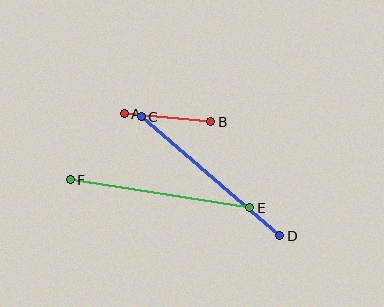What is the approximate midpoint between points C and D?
The midpoint is at approximately (211, 176) pixels.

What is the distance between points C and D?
The distance is approximately 182 pixels.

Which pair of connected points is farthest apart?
Points C and D are farthest apart.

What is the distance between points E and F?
The distance is approximately 182 pixels.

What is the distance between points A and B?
The distance is approximately 87 pixels.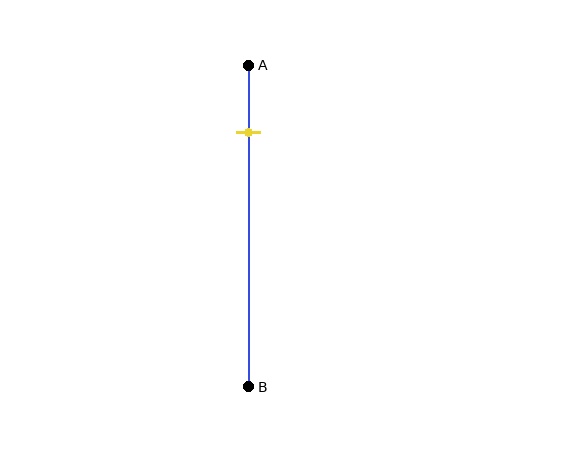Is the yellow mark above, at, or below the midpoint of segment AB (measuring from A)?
The yellow mark is above the midpoint of segment AB.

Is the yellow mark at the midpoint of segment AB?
No, the mark is at about 20% from A, not at the 50% midpoint.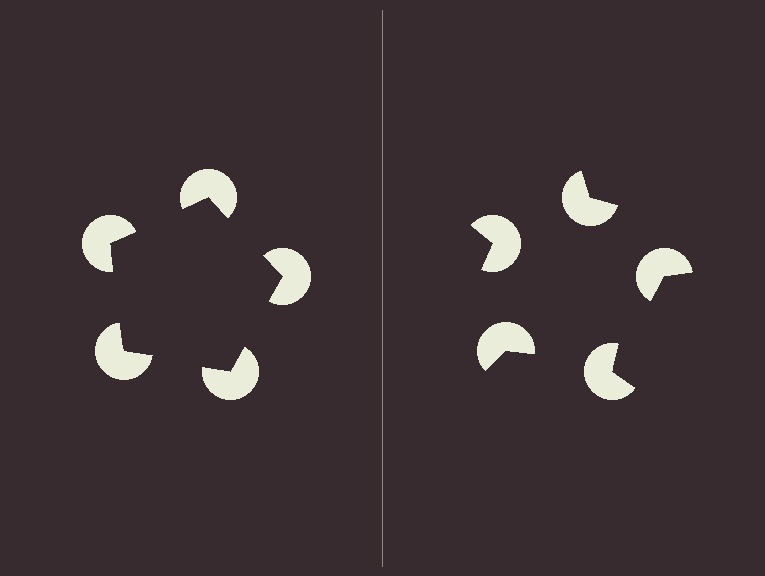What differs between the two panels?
The pac-man discs are positioned identically on both sides; only the wedge orientations differ. On the left they align to a pentagon; on the right they are misaligned.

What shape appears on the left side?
An illusory pentagon.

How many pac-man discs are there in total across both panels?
10 — 5 on each side.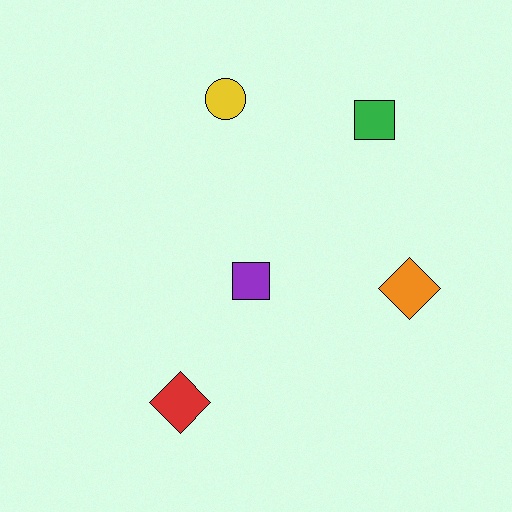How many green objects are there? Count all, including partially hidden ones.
There is 1 green object.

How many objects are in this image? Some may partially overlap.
There are 5 objects.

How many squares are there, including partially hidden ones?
There are 2 squares.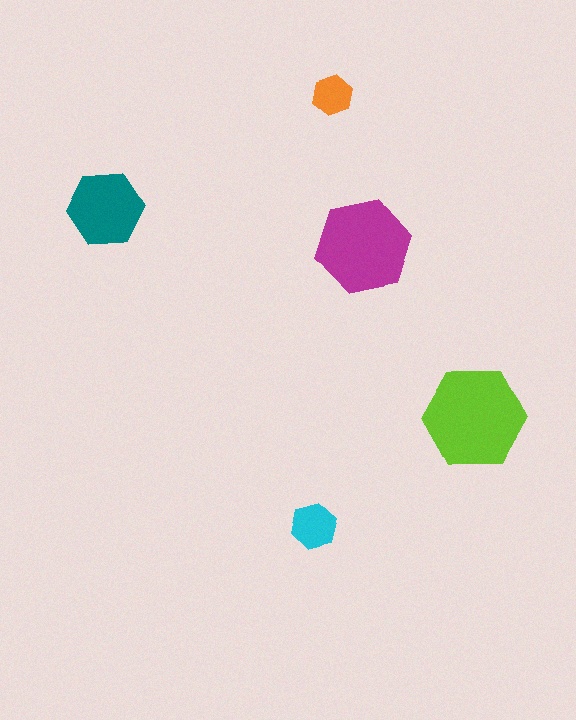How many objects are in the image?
There are 5 objects in the image.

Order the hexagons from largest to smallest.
the lime one, the magenta one, the teal one, the cyan one, the orange one.